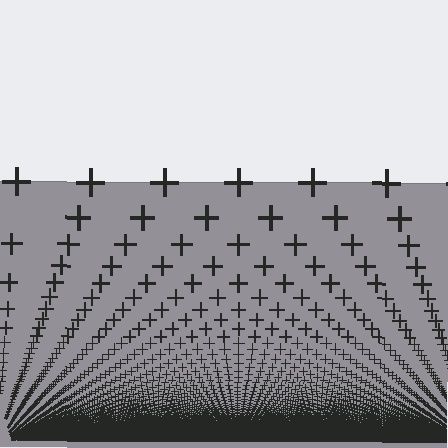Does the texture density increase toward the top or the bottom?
Density increases toward the bottom.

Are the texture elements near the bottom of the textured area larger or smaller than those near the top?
Smaller. The gradient is inverted — elements near the bottom are smaller and denser.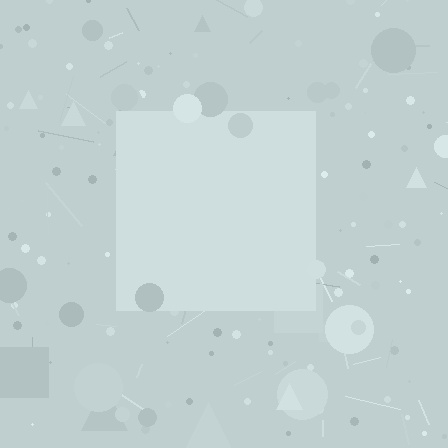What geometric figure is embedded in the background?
A square is embedded in the background.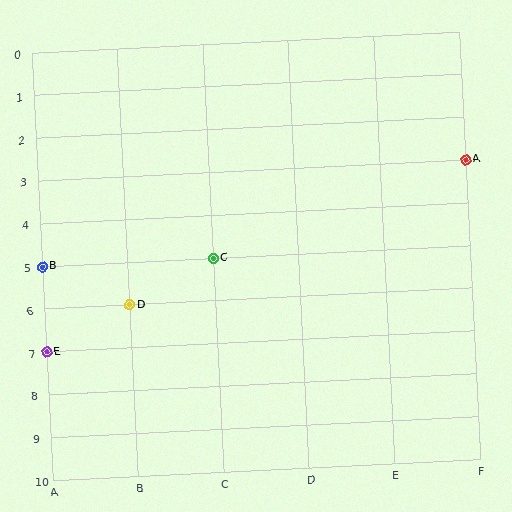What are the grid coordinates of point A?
Point A is at grid coordinates (F, 3).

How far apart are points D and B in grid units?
Points D and B are 1 column and 1 row apart (about 1.4 grid units diagonally).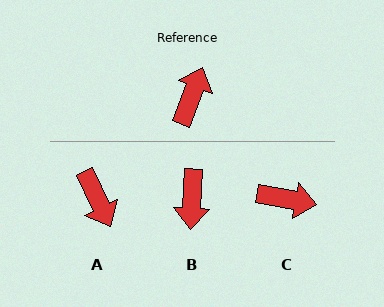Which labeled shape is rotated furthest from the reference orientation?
B, about 163 degrees away.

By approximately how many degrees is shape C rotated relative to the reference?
Approximately 80 degrees clockwise.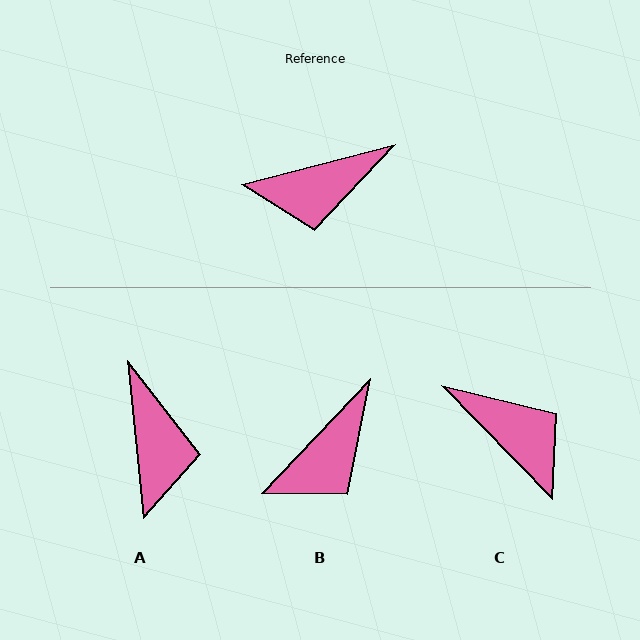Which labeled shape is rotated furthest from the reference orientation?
C, about 120 degrees away.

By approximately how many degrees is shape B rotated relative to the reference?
Approximately 32 degrees counter-clockwise.